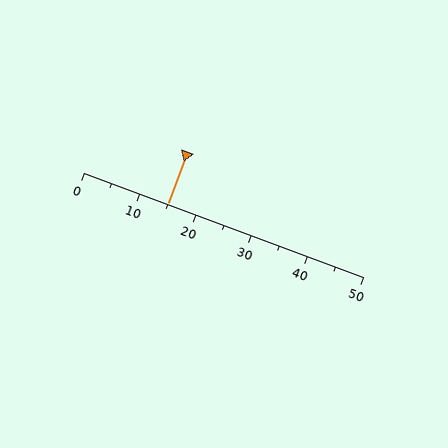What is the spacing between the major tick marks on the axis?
The major ticks are spaced 10 apart.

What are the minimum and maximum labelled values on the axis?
The axis runs from 0 to 50.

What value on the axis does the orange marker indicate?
The marker indicates approximately 15.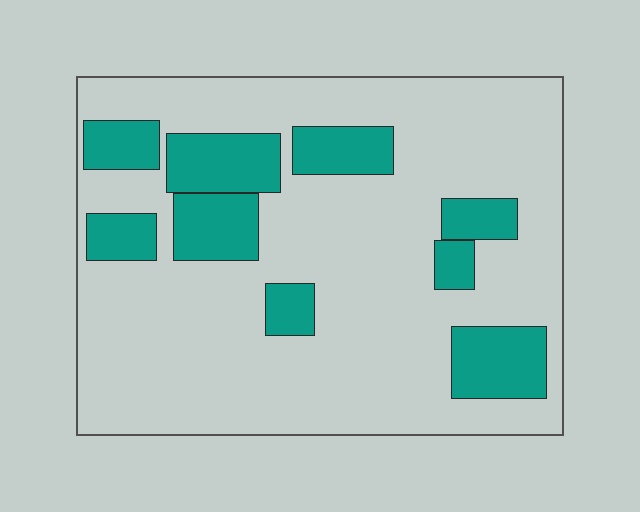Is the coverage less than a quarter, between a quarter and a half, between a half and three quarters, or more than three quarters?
Less than a quarter.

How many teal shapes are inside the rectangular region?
9.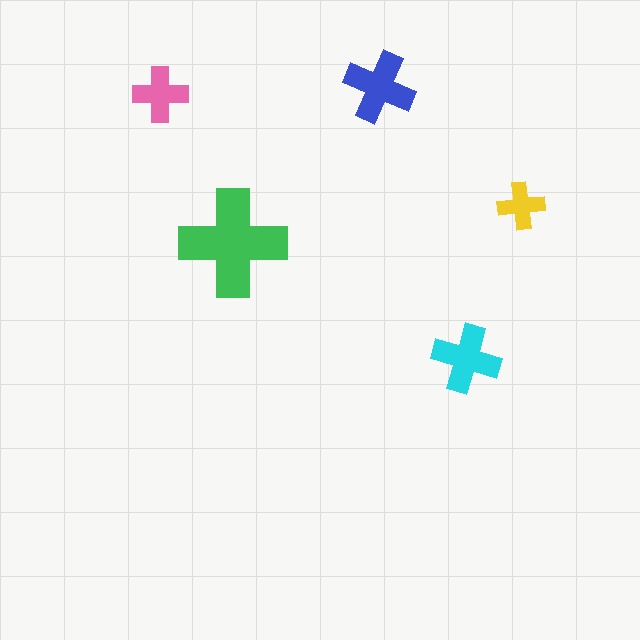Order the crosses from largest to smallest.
the green one, the blue one, the cyan one, the pink one, the yellow one.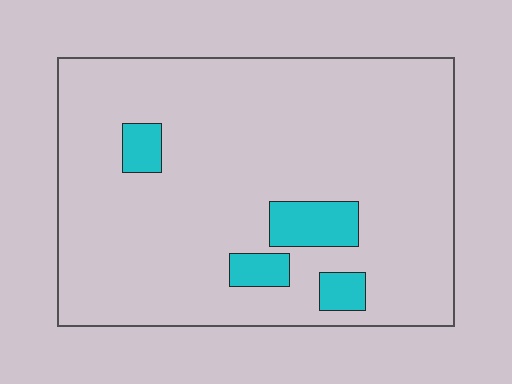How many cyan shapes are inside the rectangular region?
4.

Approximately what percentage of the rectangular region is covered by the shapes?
Approximately 10%.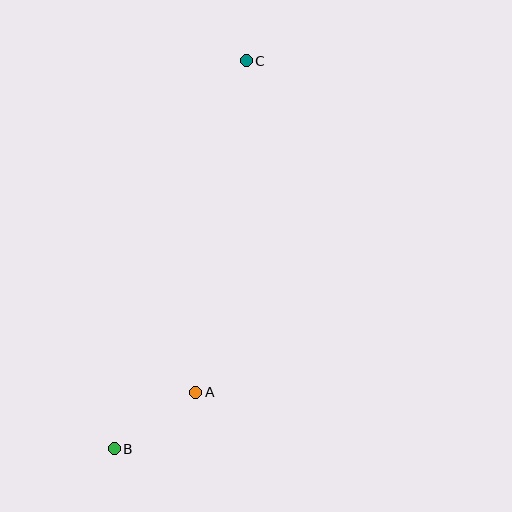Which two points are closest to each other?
Points A and B are closest to each other.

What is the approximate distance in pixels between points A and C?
The distance between A and C is approximately 336 pixels.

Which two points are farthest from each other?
Points B and C are farthest from each other.